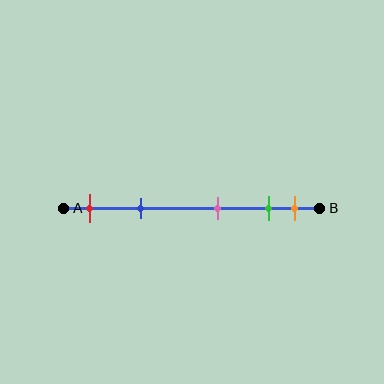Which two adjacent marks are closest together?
The green and orange marks are the closest adjacent pair.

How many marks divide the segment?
There are 5 marks dividing the segment.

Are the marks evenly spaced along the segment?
No, the marks are not evenly spaced.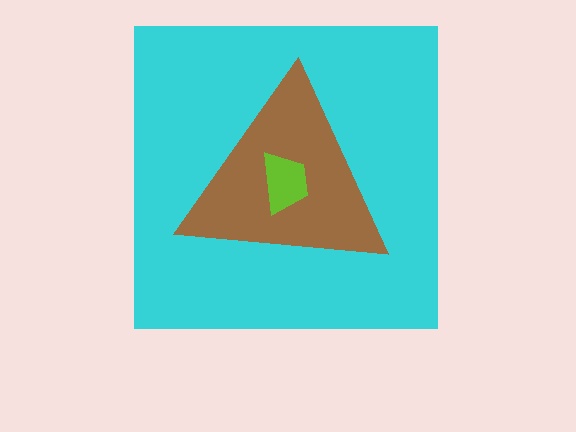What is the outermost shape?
The cyan square.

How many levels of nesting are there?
3.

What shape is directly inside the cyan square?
The brown triangle.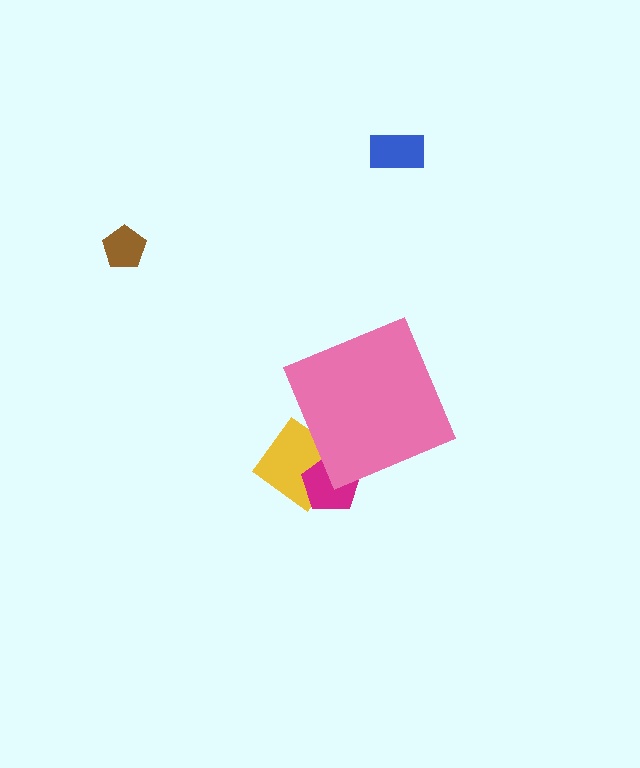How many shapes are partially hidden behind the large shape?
2 shapes are partially hidden.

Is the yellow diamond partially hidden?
Yes, the yellow diamond is partially hidden behind the pink diamond.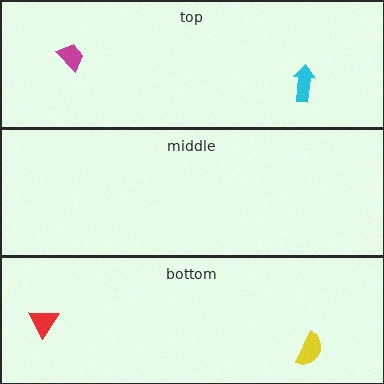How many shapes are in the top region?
2.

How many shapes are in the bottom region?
2.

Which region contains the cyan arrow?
The top region.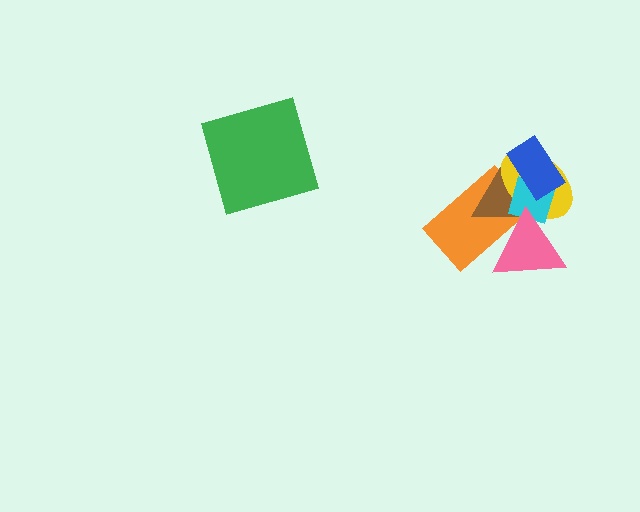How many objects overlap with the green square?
0 objects overlap with the green square.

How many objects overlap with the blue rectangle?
3 objects overlap with the blue rectangle.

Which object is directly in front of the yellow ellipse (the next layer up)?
The cyan diamond is directly in front of the yellow ellipse.